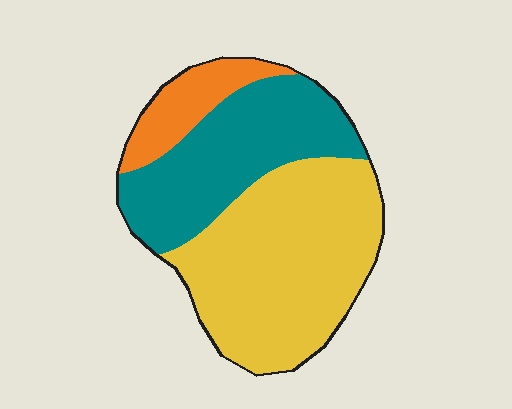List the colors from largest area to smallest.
From largest to smallest: yellow, teal, orange.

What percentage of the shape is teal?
Teal takes up about one third (1/3) of the shape.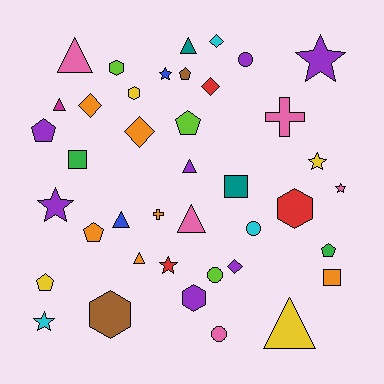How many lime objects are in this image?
There are 3 lime objects.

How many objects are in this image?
There are 40 objects.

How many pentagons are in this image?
There are 6 pentagons.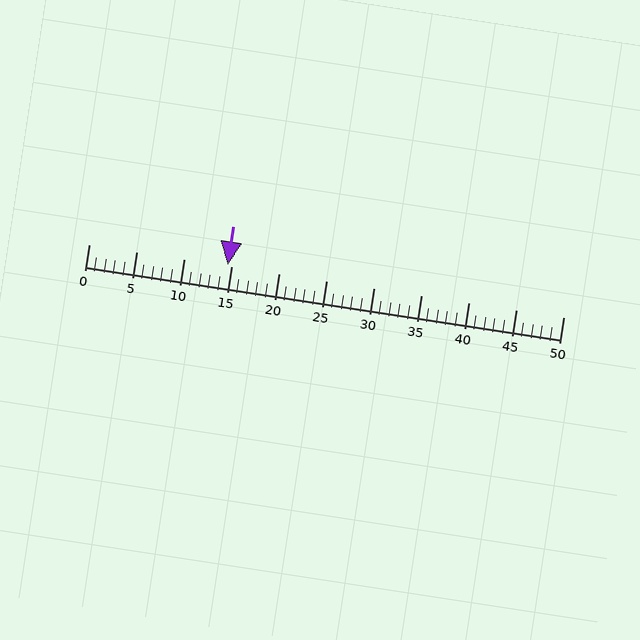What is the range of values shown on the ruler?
The ruler shows values from 0 to 50.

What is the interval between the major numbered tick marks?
The major tick marks are spaced 5 units apart.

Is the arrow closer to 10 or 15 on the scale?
The arrow is closer to 15.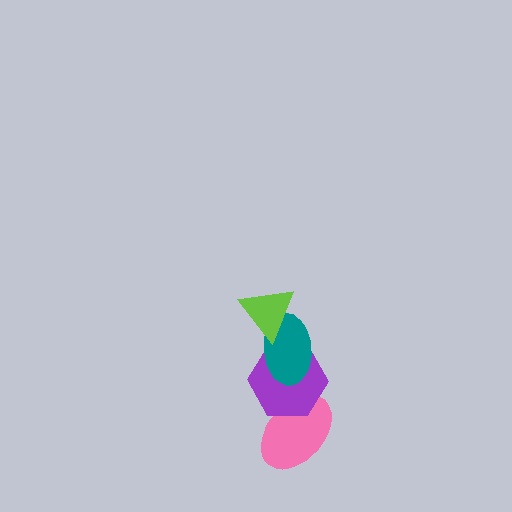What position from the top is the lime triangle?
The lime triangle is 1st from the top.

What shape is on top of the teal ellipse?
The lime triangle is on top of the teal ellipse.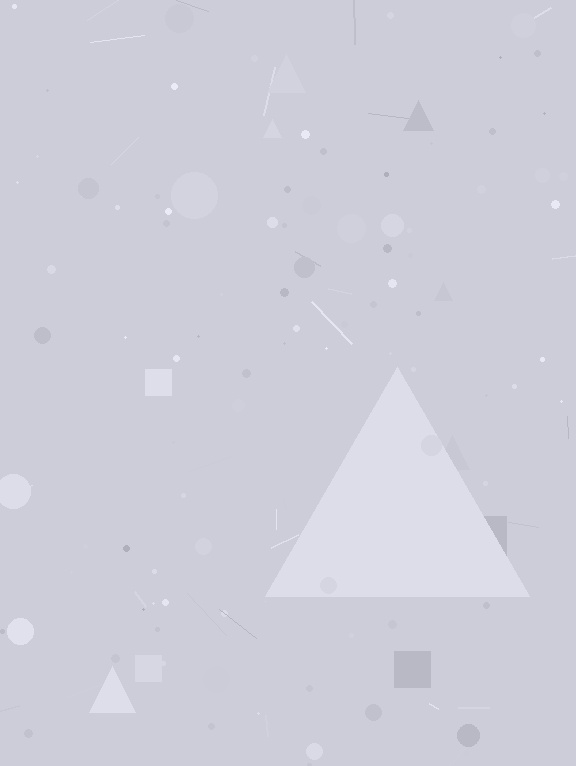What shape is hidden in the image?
A triangle is hidden in the image.